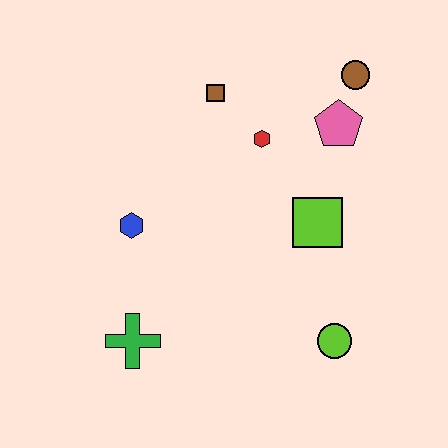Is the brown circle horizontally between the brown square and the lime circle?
No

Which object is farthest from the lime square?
The green cross is farthest from the lime square.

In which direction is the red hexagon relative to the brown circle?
The red hexagon is to the left of the brown circle.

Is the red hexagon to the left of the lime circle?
Yes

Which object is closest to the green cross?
The blue hexagon is closest to the green cross.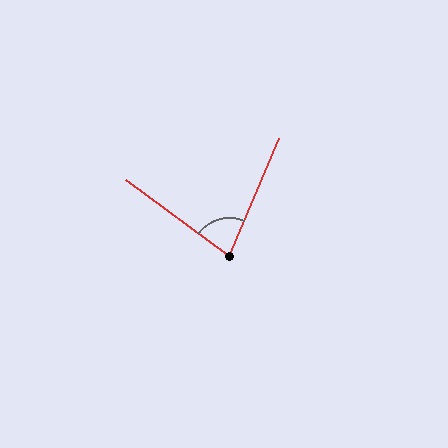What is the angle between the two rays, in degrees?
Approximately 76 degrees.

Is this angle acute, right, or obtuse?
It is acute.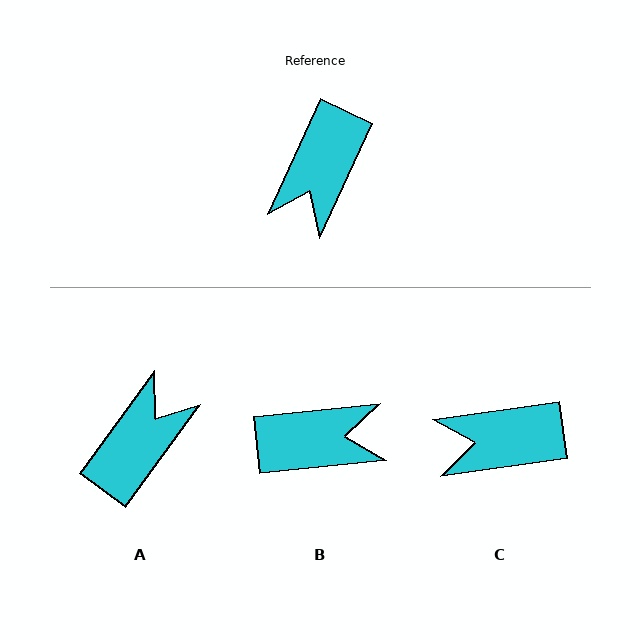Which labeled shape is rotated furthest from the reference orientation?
A, about 169 degrees away.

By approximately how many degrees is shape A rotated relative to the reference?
Approximately 169 degrees counter-clockwise.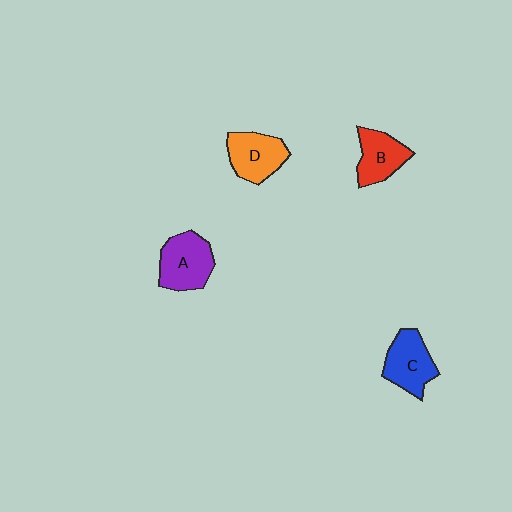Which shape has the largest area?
Shape A (purple).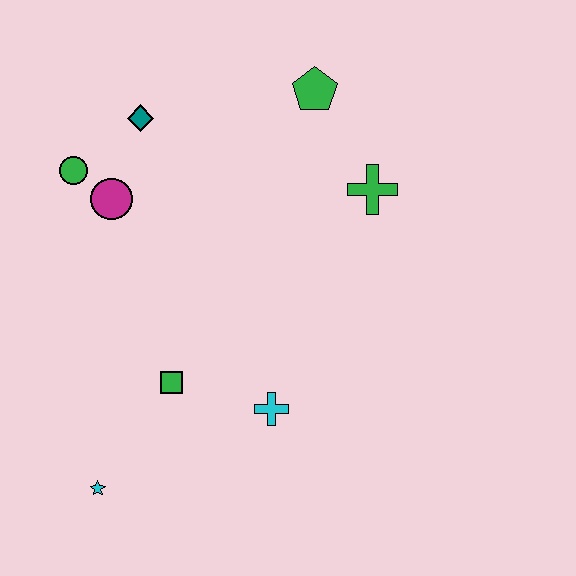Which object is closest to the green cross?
The green pentagon is closest to the green cross.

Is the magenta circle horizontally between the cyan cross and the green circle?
Yes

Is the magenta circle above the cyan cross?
Yes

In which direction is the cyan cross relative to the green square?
The cyan cross is to the right of the green square.